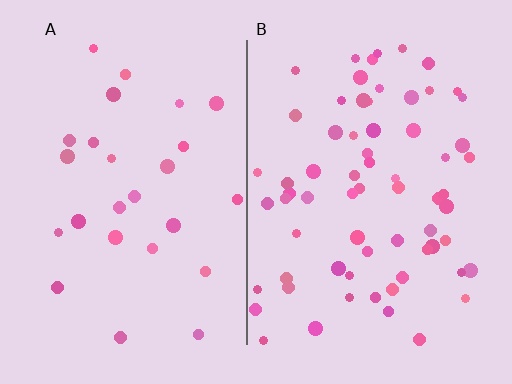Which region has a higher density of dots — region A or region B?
B (the right).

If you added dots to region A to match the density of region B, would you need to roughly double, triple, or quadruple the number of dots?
Approximately triple.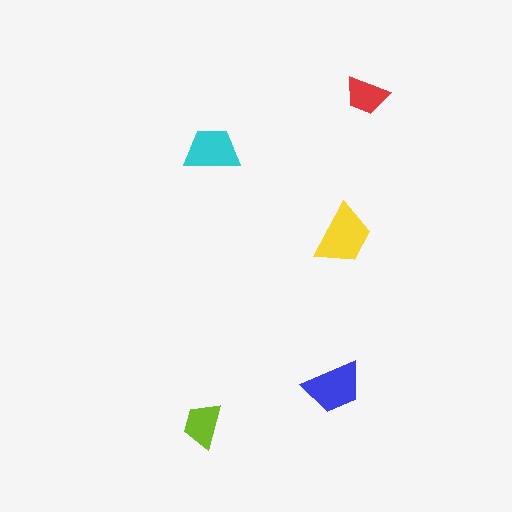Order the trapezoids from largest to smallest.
the yellow one, the blue one, the cyan one, the lime one, the red one.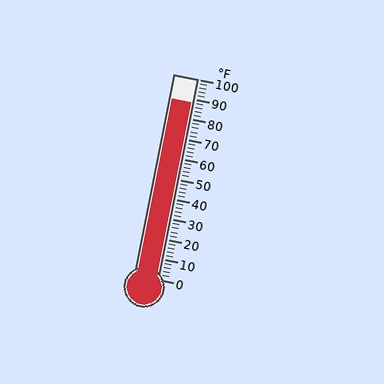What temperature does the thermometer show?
The thermometer shows approximately 88°F.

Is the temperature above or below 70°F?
The temperature is above 70°F.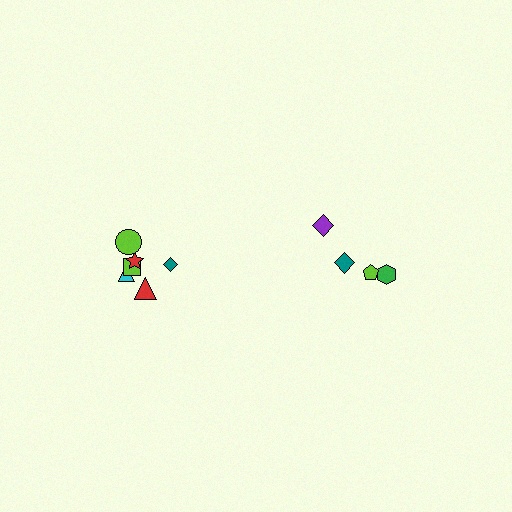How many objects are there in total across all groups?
There are 10 objects.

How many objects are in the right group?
There are 4 objects.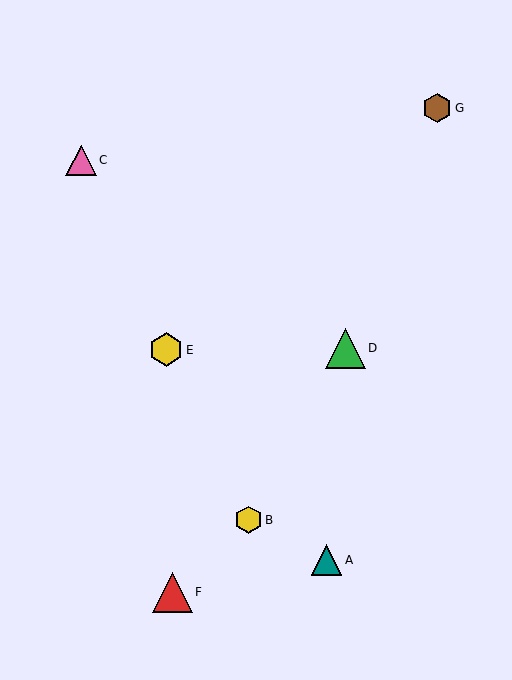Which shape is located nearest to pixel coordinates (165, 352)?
The yellow hexagon (labeled E) at (166, 350) is nearest to that location.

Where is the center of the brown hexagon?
The center of the brown hexagon is at (437, 108).